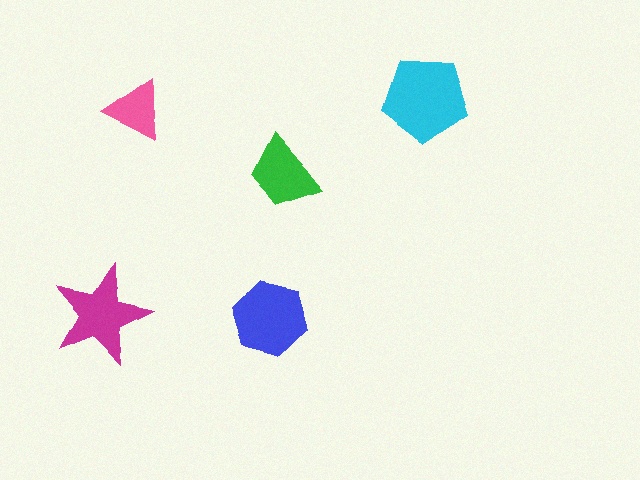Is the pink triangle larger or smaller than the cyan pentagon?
Smaller.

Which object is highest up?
The cyan pentagon is topmost.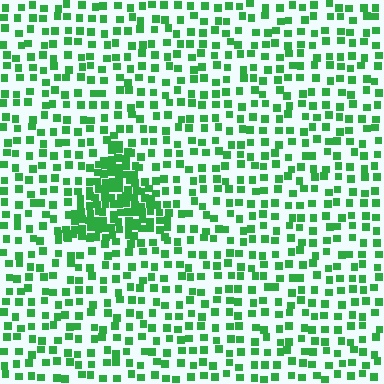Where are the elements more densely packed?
The elements are more densely packed inside the triangle boundary.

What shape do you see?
I see a triangle.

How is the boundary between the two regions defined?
The boundary is defined by a change in element density (approximately 2.5x ratio). All elements are the same color, size, and shape.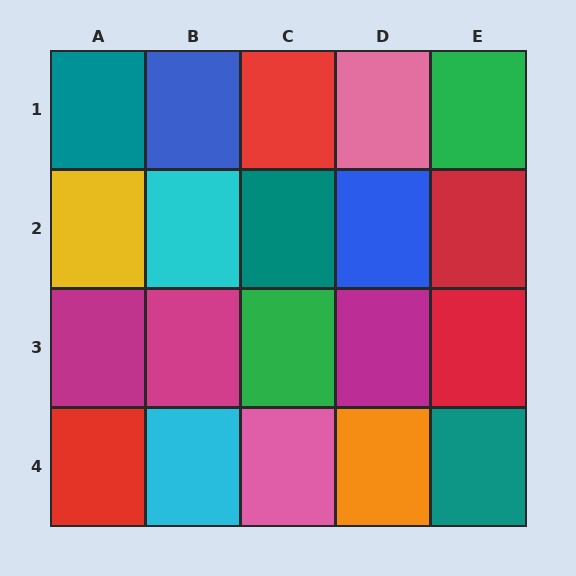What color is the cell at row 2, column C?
Teal.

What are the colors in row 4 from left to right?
Red, cyan, pink, orange, teal.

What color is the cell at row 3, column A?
Magenta.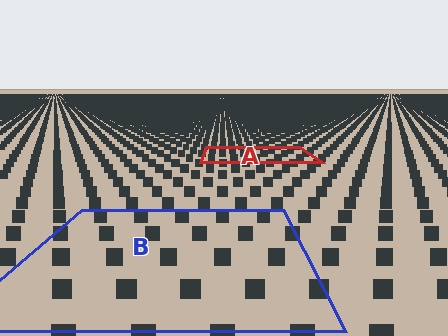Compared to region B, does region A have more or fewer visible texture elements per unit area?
Region A has more texture elements per unit area — they are packed more densely because it is farther away.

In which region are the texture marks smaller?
The texture marks are smaller in region A, because it is farther away.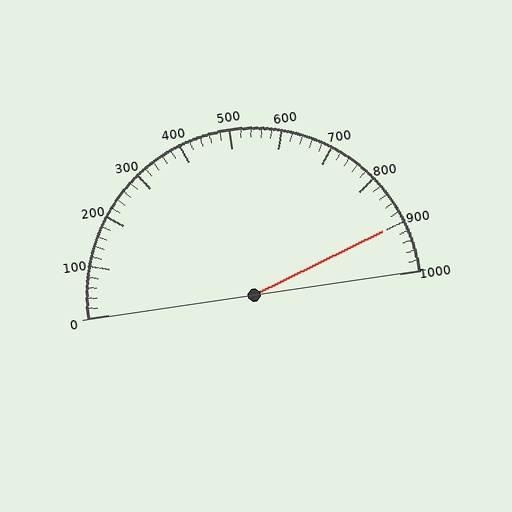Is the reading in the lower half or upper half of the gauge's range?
The reading is in the upper half of the range (0 to 1000).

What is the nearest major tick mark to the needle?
The nearest major tick mark is 900.